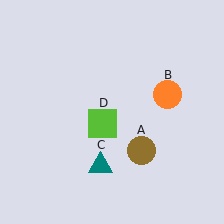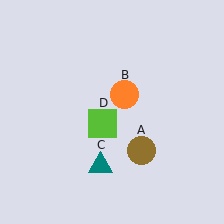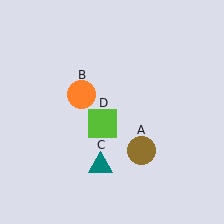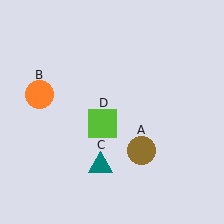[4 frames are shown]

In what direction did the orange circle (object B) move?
The orange circle (object B) moved left.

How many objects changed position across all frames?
1 object changed position: orange circle (object B).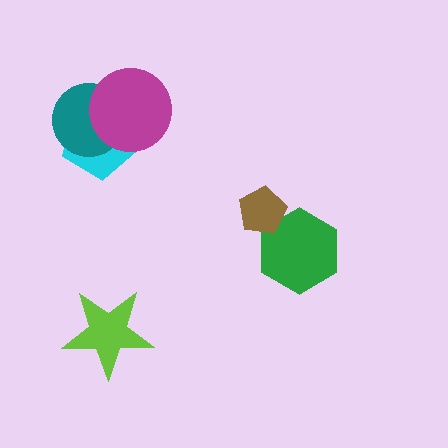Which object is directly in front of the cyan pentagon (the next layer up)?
The teal circle is directly in front of the cyan pentagon.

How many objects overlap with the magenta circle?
2 objects overlap with the magenta circle.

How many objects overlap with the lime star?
0 objects overlap with the lime star.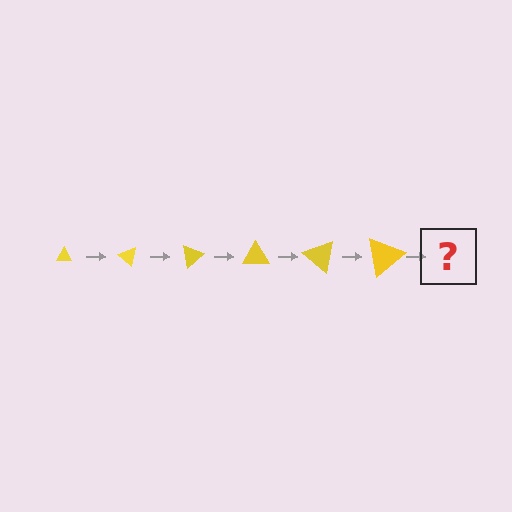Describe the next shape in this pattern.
It should be a triangle, larger than the previous one and rotated 240 degrees from the start.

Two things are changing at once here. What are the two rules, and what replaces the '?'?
The two rules are that the triangle grows larger each step and it rotates 40 degrees each step. The '?' should be a triangle, larger than the previous one and rotated 240 degrees from the start.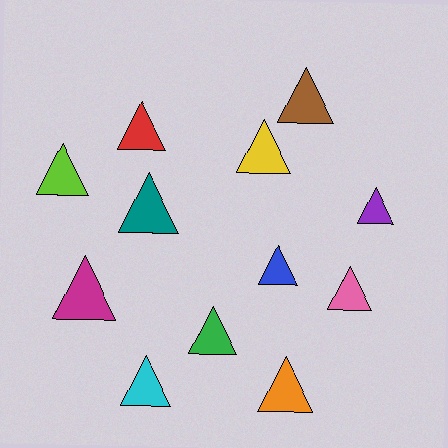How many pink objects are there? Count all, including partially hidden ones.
There is 1 pink object.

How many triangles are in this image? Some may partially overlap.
There are 12 triangles.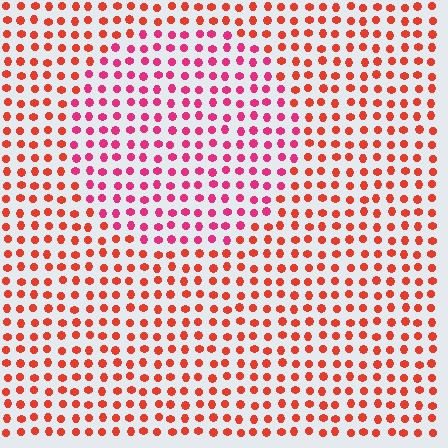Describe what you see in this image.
The image is filled with small red elements in a uniform arrangement. A circle-shaped region is visible where the elements are tinted to a slightly different hue, forming a subtle color boundary.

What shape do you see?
I see a circle.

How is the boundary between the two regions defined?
The boundary is defined purely by a slight shift in hue (about 32 degrees). Spacing, size, and orientation are identical on both sides.